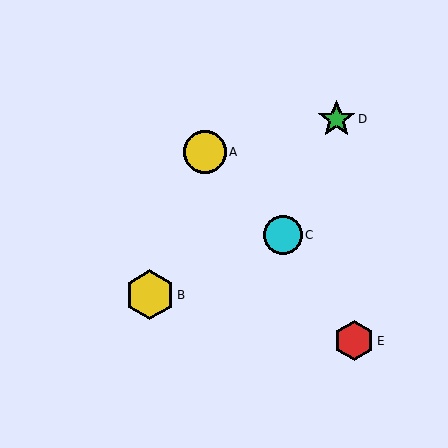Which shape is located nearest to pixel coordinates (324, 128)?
The green star (labeled D) at (336, 119) is nearest to that location.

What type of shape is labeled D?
Shape D is a green star.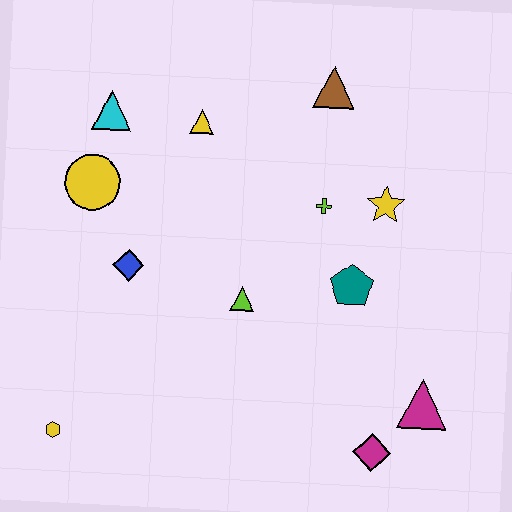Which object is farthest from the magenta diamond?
The cyan triangle is farthest from the magenta diamond.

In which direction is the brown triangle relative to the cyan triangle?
The brown triangle is to the right of the cyan triangle.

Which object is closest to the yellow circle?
The cyan triangle is closest to the yellow circle.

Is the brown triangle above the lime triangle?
Yes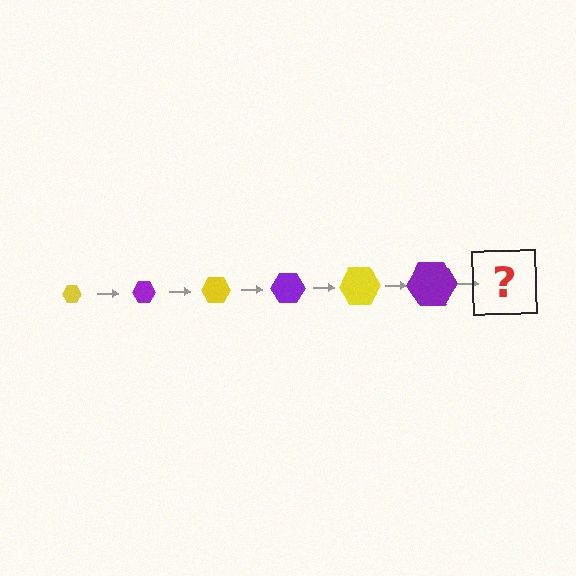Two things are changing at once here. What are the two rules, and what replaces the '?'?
The two rules are that the hexagon grows larger each step and the color cycles through yellow and purple. The '?' should be a yellow hexagon, larger than the previous one.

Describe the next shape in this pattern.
It should be a yellow hexagon, larger than the previous one.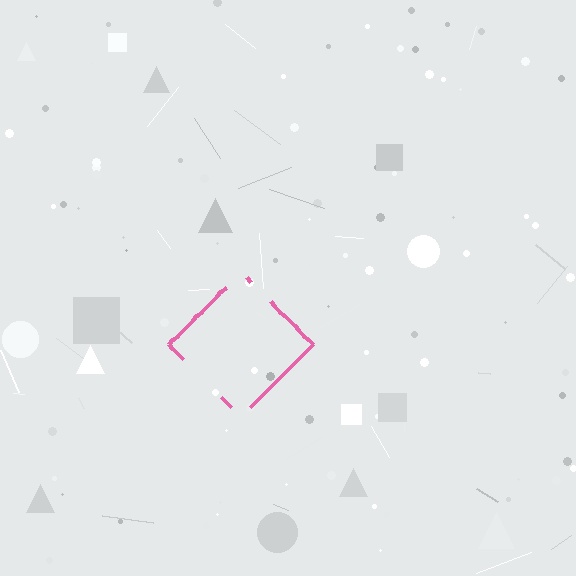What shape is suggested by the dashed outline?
The dashed outline suggests a diamond.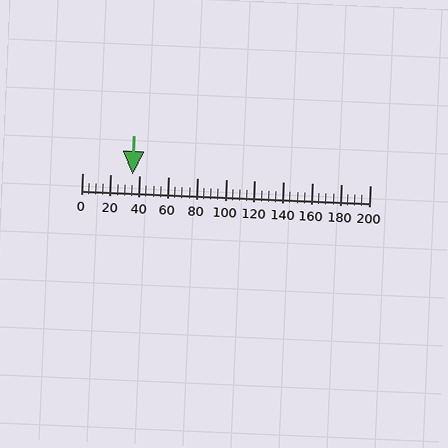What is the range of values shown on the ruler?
The ruler shows values from 0 to 200.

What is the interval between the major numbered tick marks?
The major tick marks are spaced 20 units apart.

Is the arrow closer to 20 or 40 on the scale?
The arrow is closer to 40.